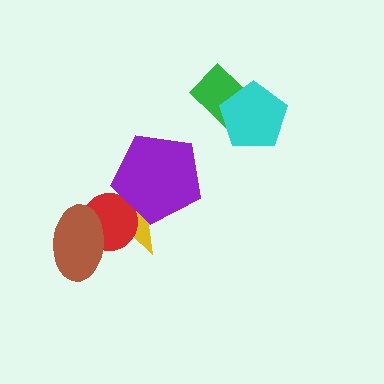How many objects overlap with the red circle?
3 objects overlap with the red circle.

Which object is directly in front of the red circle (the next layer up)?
The purple pentagon is directly in front of the red circle.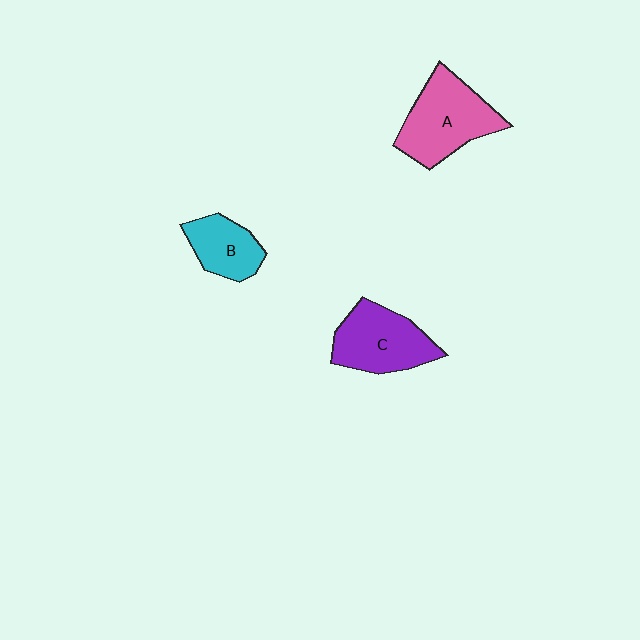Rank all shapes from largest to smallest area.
From largest to smallest: A (pink), C (purple), B (cyan).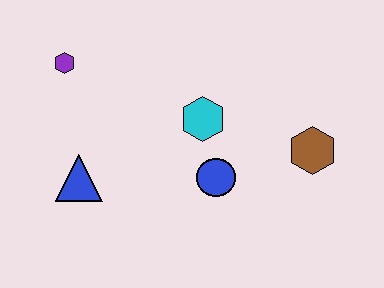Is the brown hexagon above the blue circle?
Yes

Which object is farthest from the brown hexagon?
The purple hexagon is farthest from the brown hexagon.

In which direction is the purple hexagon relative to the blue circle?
The purple hexagon is to the left of the blue circle.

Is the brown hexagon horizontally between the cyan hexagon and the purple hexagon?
No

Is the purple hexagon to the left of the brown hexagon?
Yes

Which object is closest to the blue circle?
The cyan hexagon is closest to the blue circle.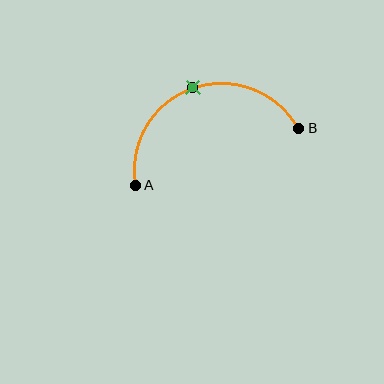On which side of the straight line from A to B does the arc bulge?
The arc bulges above the straight line connecting A and B.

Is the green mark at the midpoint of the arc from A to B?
Yes. The green mark lies on the arc at equal arc-length from both A and B — it is the arc midpoint.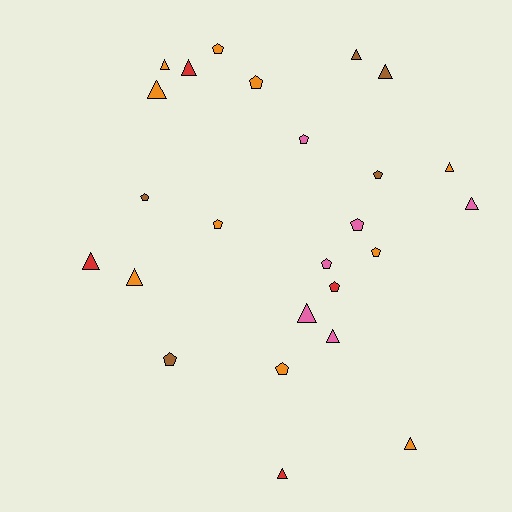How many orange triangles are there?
There are 5 orange triangles.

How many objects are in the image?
There are 25 objects.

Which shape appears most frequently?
Triangle, with 13 objects.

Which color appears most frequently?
Orange, with 10 objects.